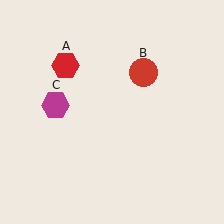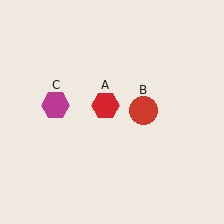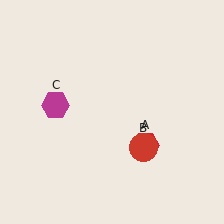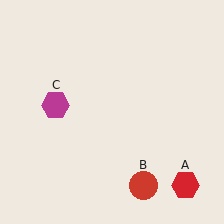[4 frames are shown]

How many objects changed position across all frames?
2 objects changed position: red hexagon (object A), red circle (object B).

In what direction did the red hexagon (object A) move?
The red hexagon (object A) moved down and to the right.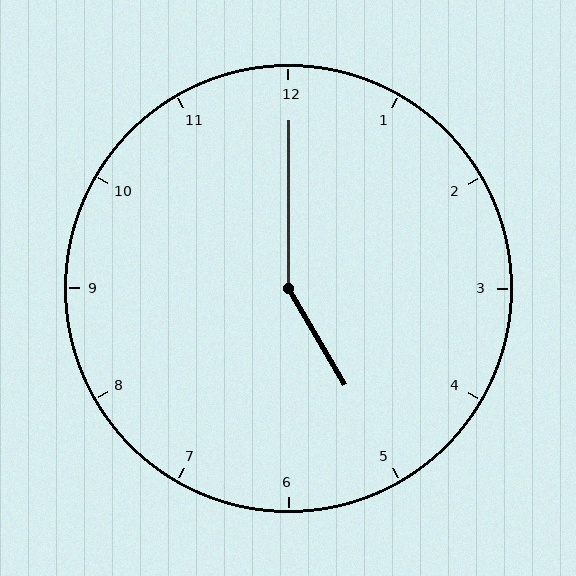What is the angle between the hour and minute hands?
Approximately 150 degrees.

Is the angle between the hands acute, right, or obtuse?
It is obtuse.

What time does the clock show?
5:00.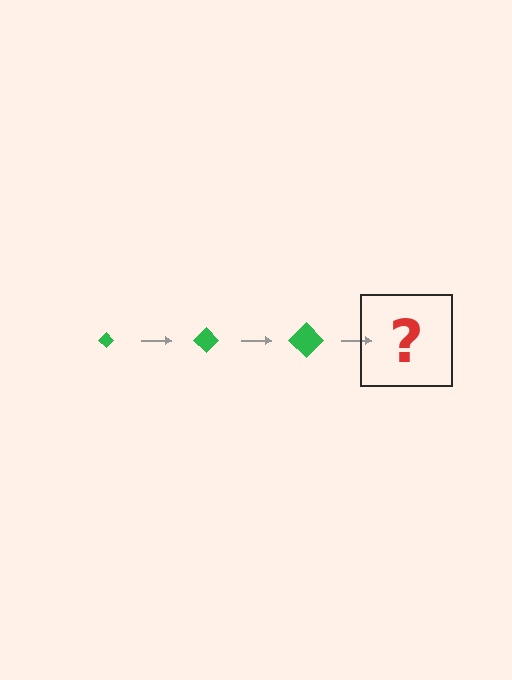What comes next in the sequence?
The next element should be a green diamond, larger than the previous one.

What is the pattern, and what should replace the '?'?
The pattern is that the diamond gets progressively larger each step. The '?' should be a green diamond, larger than the previous one.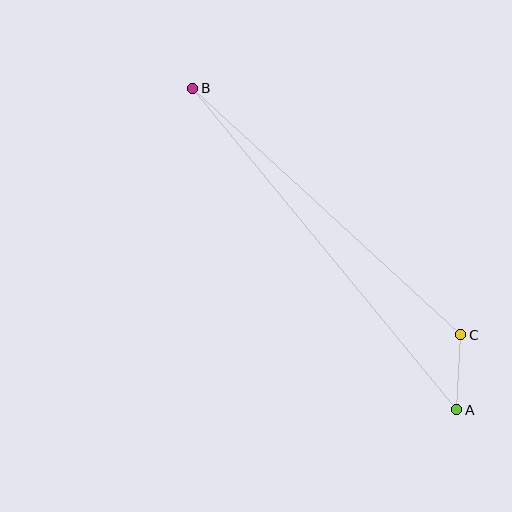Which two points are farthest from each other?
Points A and B are farthest from each other.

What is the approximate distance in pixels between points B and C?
The distance between B and C is approximately 364 pixels.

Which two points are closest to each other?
Points A and C are closest to each other.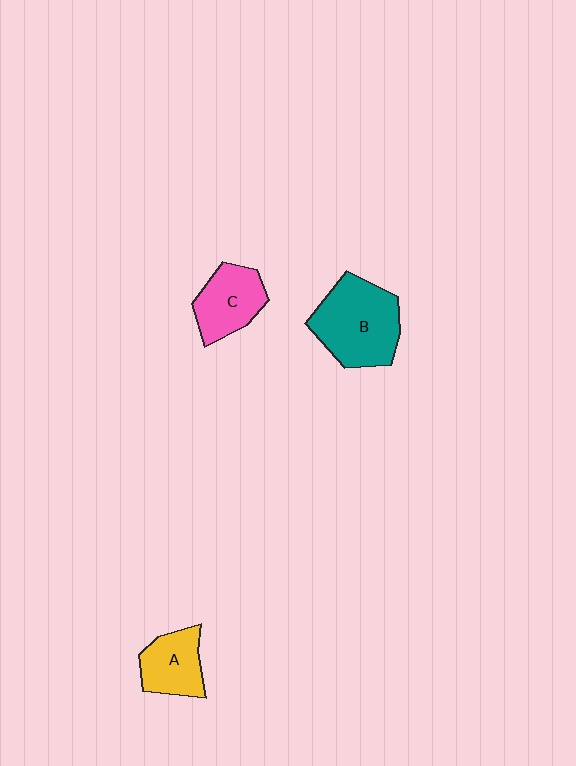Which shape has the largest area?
Shape B (teal).